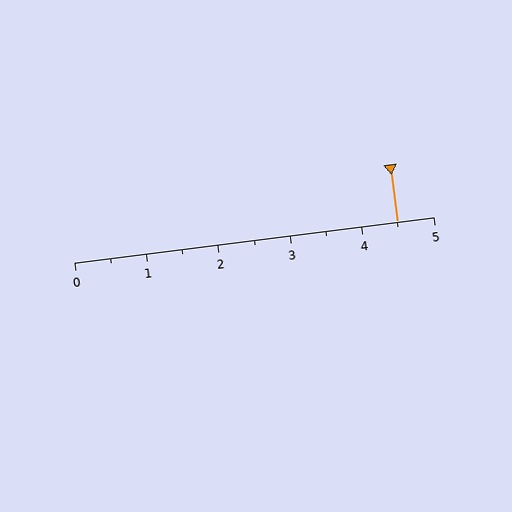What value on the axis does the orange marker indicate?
The marker indicates approximately 4.5.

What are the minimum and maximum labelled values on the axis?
The axis runs from 0 to 5.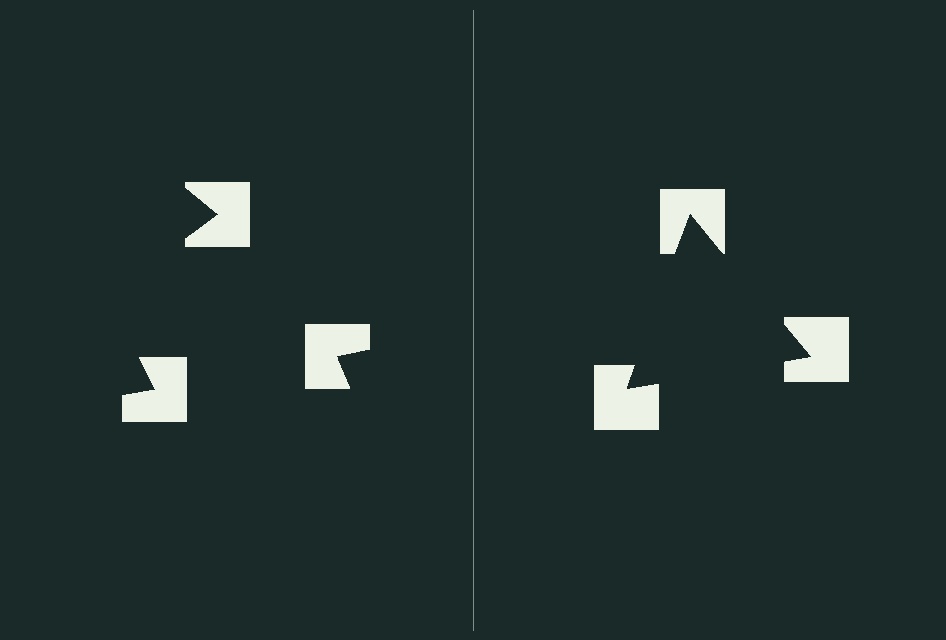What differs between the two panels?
The notched squares are positioned identically on both sides; only the wedge orientations differ. On the right they align to a triangle; on the left they are misaligned.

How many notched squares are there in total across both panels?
6 — 3 on each side.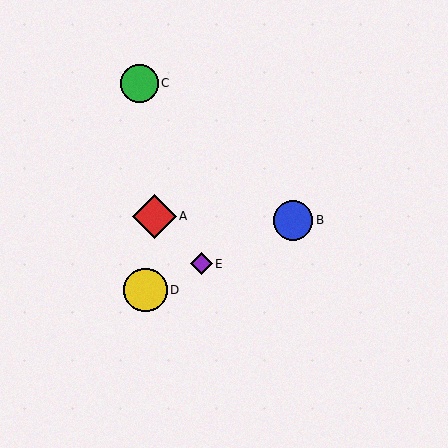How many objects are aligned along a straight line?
3 objects (B, D, E) are aligned along a straight line.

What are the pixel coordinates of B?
Object B is at (293, 220).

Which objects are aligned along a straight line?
Objects B, D, E are aligned along a straight line.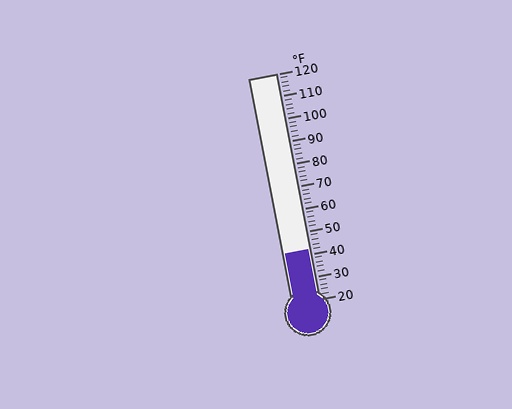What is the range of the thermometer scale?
The thermometer scale ranges from 20°F to 120°F.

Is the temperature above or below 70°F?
The temperature is below 70°F.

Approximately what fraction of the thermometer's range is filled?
The thermometer is filled to approximately 20% of its range.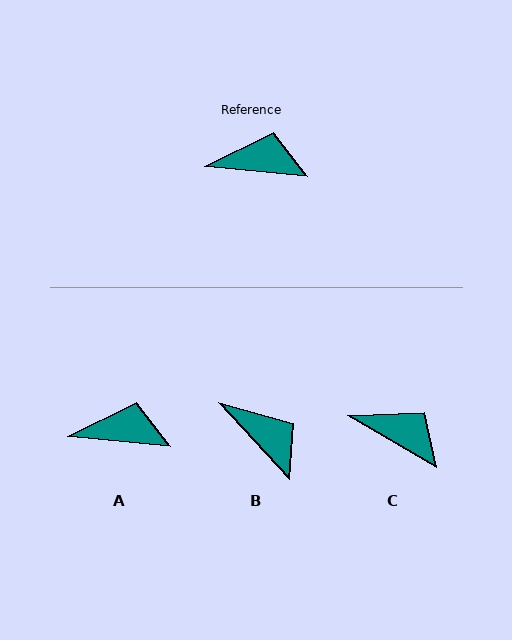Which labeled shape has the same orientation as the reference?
A.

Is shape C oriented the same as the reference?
No, it is off by about 25 degrees.